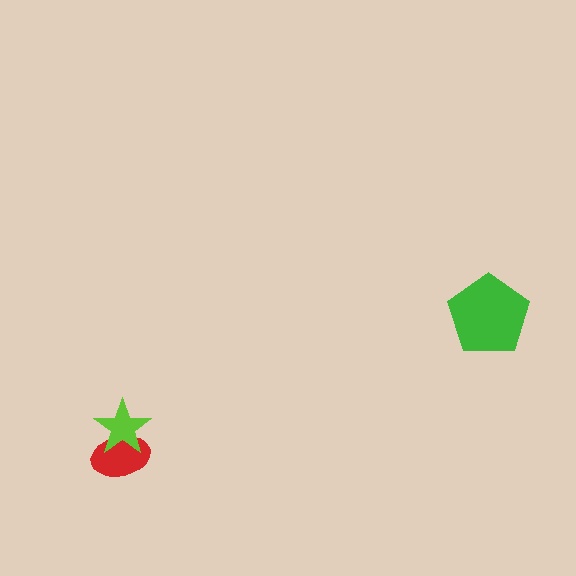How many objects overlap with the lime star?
1 object overlaps with the lime star.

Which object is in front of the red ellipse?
The lime star is in front of the red ellipse.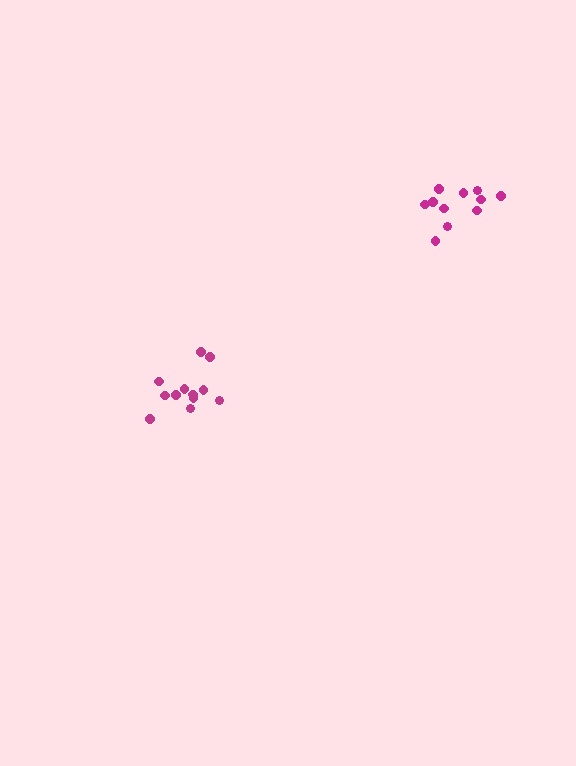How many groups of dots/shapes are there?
There are 2 groups.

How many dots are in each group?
Group 1: 11 dots, Group 2: 12 dots (23 total).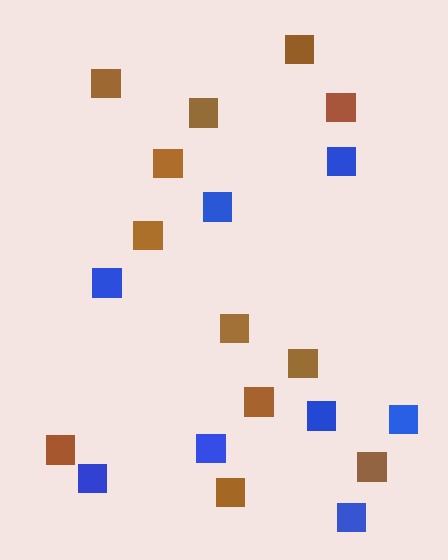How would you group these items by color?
There are 2 groups: one group of blue squares (8) and one group of brown squares (12).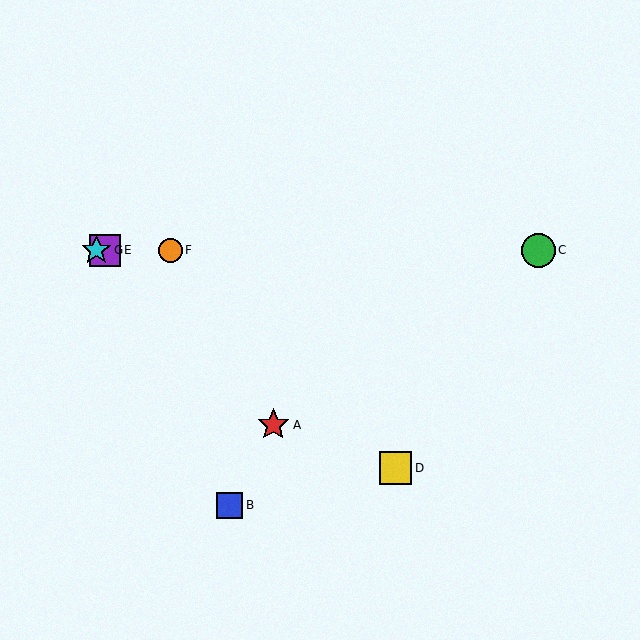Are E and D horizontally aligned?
No, E is at y≈250 and D is at y≈468.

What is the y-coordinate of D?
Object D is at y≈468.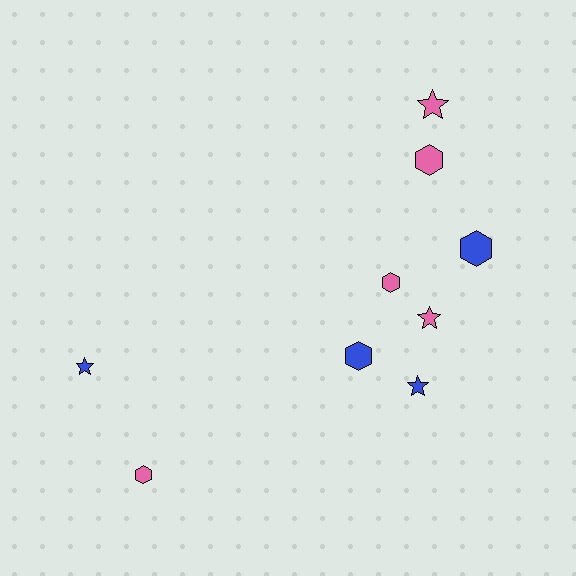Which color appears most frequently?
Pink, with 5 objects.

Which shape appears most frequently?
Hexagon, with 5 objects.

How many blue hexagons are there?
There are 2 blue hexagons.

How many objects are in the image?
There are 9 objects.